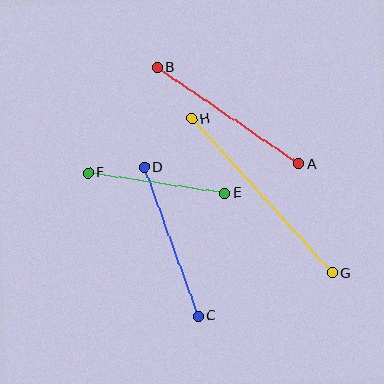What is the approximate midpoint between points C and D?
The midpoint is at approximately (171, 242) pixels.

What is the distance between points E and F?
The distance is approximately 138 pixels.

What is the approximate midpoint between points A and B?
The midpoint is at approximately (228, 116) pixels.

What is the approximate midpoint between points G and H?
The midpoint is at approximately (262, 196) pixels.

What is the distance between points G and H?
The distance is approximately 208 pixels.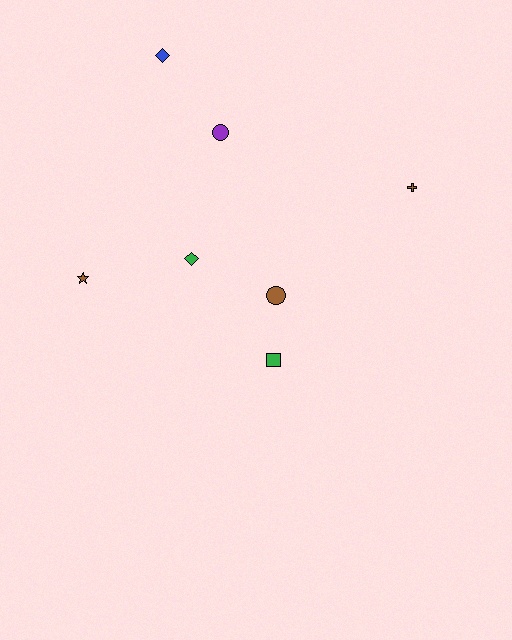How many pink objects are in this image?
There are no pink objects.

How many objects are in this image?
There are 7 objects.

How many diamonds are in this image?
There are 2 diamonds.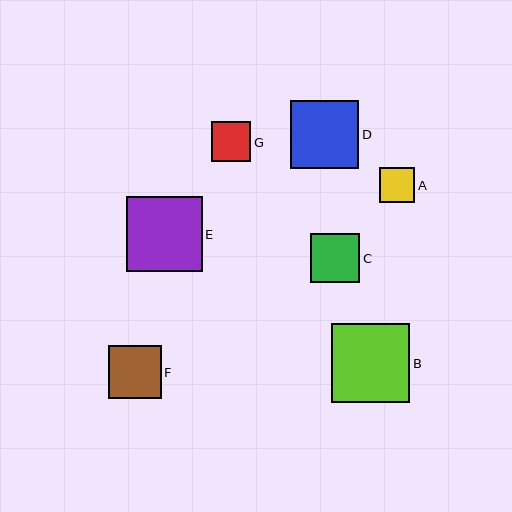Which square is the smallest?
Square A is the smallest with a size of approximately 35 pixels.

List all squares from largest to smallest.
From largest to smallest: B, E, D, F, C, G, A.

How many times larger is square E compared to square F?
Square E is approximately 1.4 times the size of square F.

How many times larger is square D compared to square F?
Square D is approximately 1.3 times the size of square F.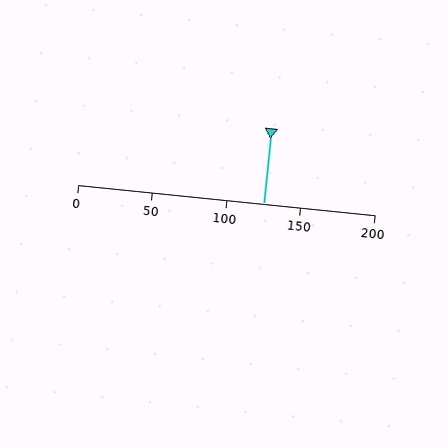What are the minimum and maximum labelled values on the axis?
The axis runs from 0 to 200.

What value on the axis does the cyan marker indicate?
The marker indicates approximately 125.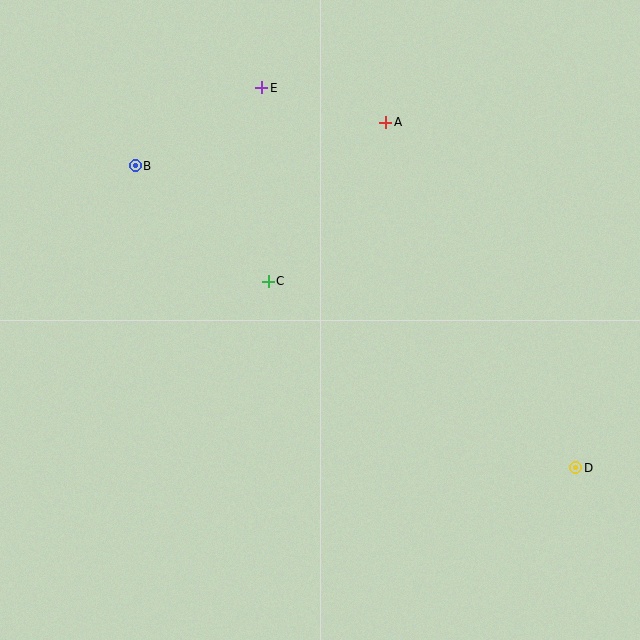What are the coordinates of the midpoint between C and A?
The midpoint between C and A is at (327, 202).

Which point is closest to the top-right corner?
Point A is closest to the top-right corner.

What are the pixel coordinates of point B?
Point B is at (135, 166).